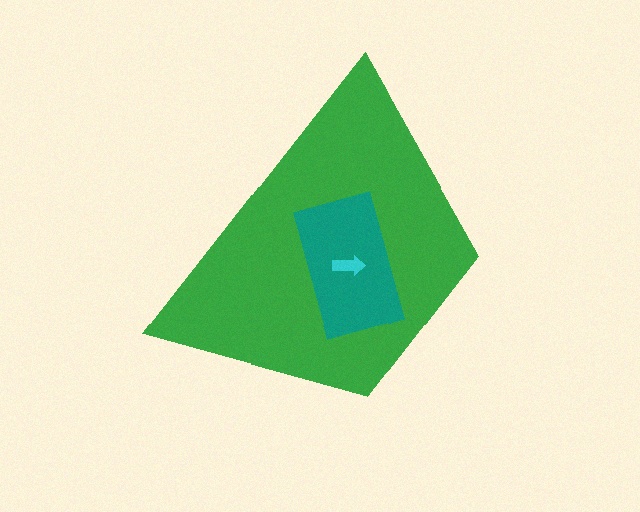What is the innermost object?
The cyan arrow.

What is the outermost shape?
The green trapezoid.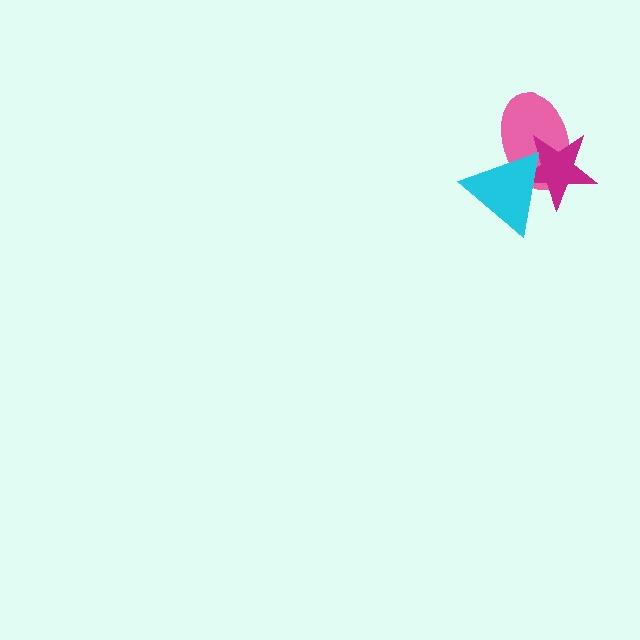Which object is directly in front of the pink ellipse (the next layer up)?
The magenta star is directly in front of the pink ellipse.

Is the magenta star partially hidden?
Yes, it is partially covered by another shape.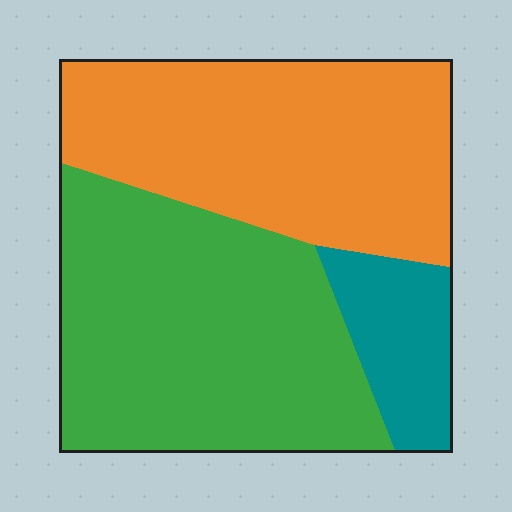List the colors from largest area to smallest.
From largest to smallest: green, orange, teal.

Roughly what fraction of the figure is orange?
Orange covers 41% of the figure.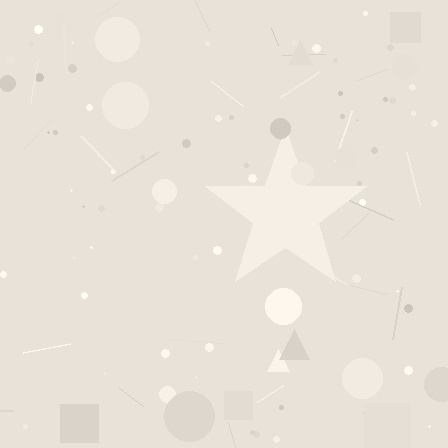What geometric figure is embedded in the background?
A star is embedded in the background.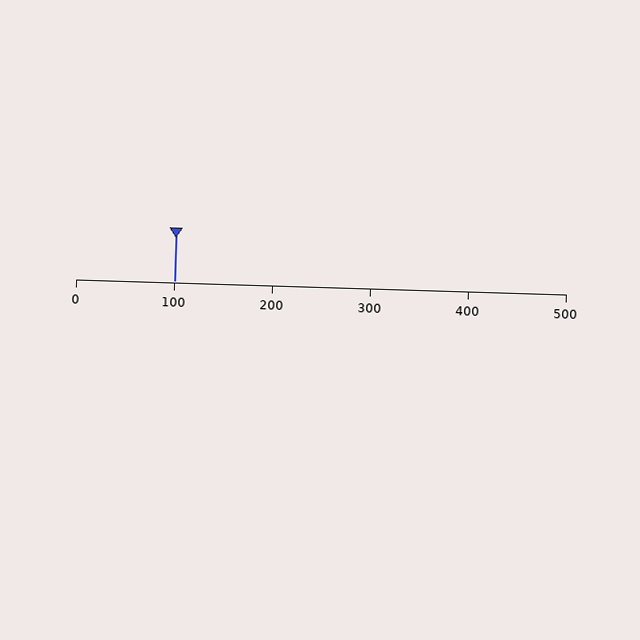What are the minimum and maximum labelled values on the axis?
The axis runs from 0 to 500.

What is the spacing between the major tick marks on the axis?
The major ticks are spaced 100 apart.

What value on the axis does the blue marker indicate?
The marker indicates approximately 100.